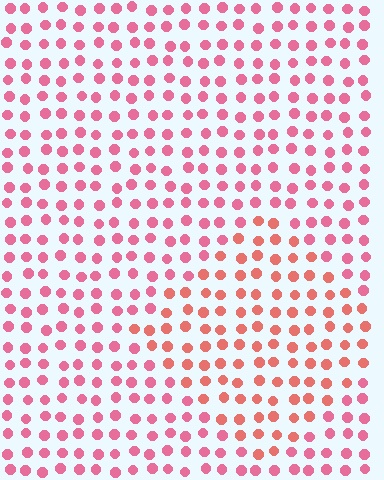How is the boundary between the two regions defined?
The boundary is defined purely by a slight shift in hue (about 25 degrees). Spacing, size, and orientation are identical on both sides.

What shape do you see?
I see a diamond.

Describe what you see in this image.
The image is filled with small pink elements in a uniform arrangement. A diamond-shaped region is visible where the elements are tinted to a slightly different hue, forming a subtle color boundary.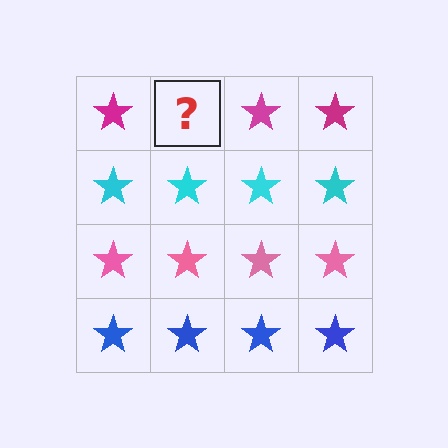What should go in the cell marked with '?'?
The missing cell should contain a magenta star.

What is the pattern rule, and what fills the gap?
The rule is that each row has a consistent color. The gap should be filled with a magenta star.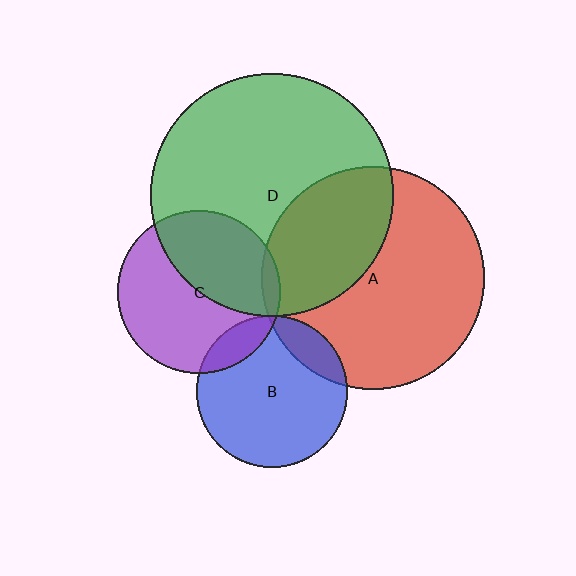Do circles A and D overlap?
Yes.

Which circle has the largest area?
Circle D (green).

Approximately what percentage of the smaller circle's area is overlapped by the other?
Approximately 35%.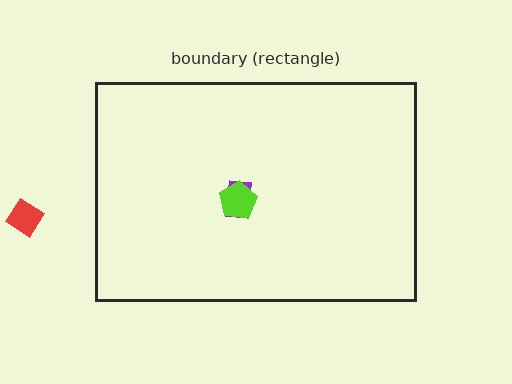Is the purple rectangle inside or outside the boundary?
Inside.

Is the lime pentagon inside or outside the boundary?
Inside.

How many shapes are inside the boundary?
2 inside, 1 outside.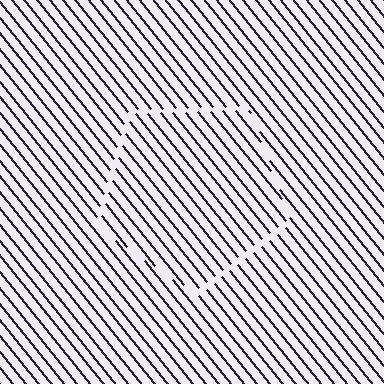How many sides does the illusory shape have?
5 sides — the line-ends trace a pentagon.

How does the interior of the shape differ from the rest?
The interior of the shape contains the same grating, shifted by half a period — the contour is defined by the phase discontinuity where line-ends from the inner and outer gratings abut.